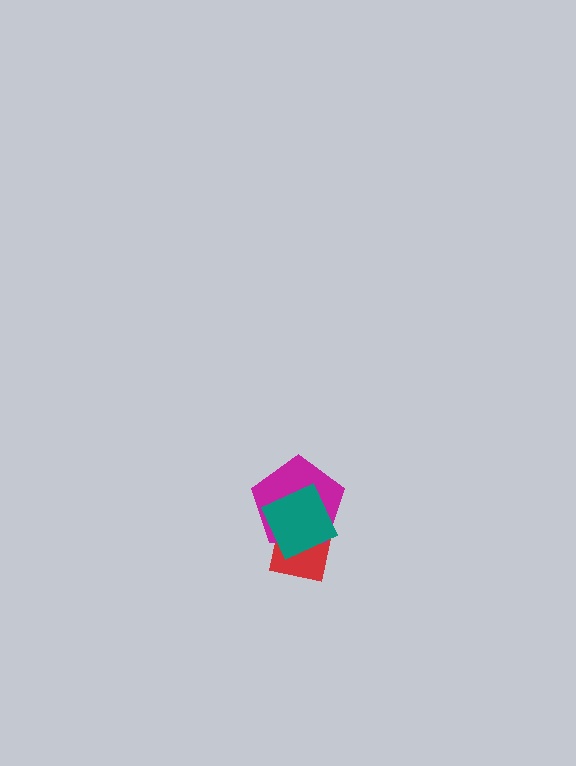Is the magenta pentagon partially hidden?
Yes, it is partially covered by another shape.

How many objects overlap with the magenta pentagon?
2 objects overlap with the magenta pentagon.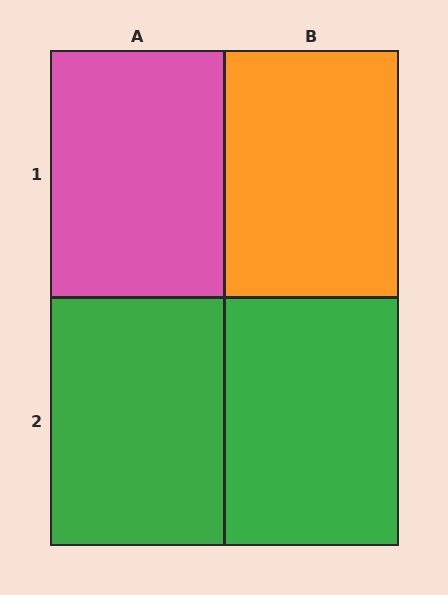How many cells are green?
2 cells are green.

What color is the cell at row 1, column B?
Orange.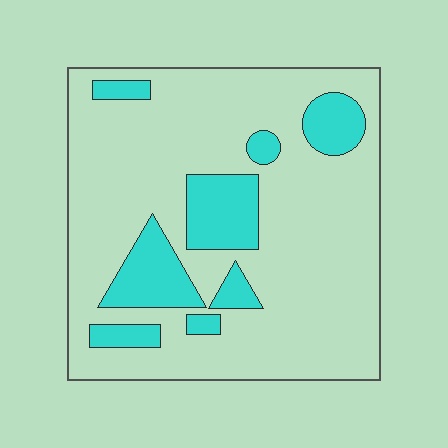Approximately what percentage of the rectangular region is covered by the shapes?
Approximately 20%.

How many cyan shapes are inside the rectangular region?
8.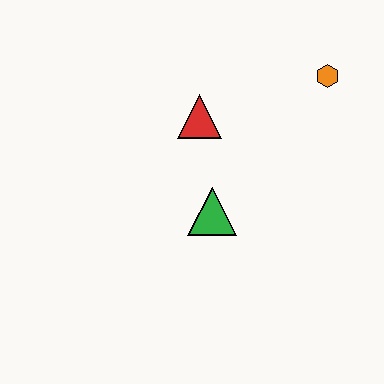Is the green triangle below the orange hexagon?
Yes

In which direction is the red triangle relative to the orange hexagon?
The red triangle is to the left of the orange hexagon.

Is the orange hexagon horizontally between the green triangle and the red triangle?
No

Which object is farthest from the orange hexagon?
The green triangle is farthest from the orange hexagon.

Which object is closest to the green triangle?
The red triangle is closest to the green triangle.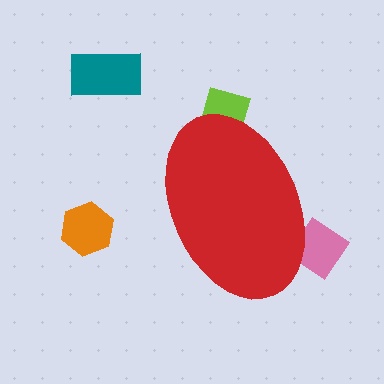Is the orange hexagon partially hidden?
No, the orange hexagon is fully visible.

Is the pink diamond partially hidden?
Yes, the pink diamond is partially hidden behind the red ellipse.